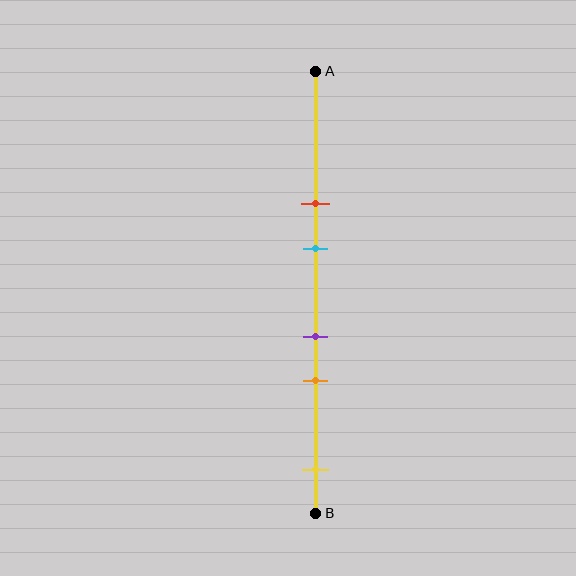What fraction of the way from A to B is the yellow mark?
The yellow mark is approximately 90% (0.9) of the way from A to B.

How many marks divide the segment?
There are 5 marks dividing the segment.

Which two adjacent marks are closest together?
The purple and orange marks are the closest adjacent pair.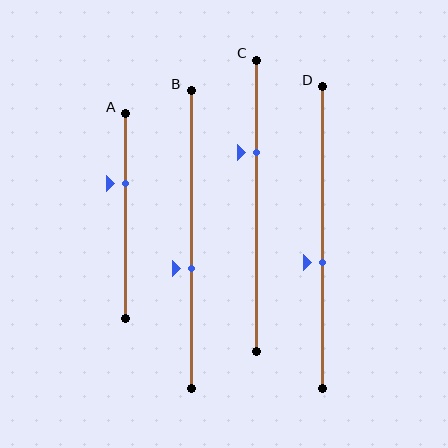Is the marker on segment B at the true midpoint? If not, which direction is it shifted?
No, the marker on segment B is shifted downward by about 10% of the segment length.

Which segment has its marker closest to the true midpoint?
Segment D has its marker closest to the true midpoint.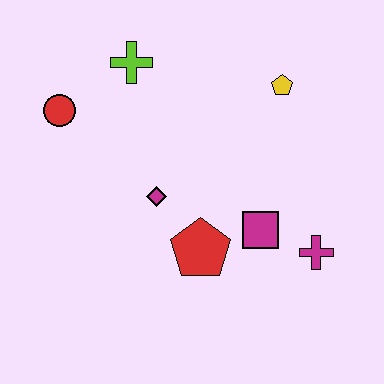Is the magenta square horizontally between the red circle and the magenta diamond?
No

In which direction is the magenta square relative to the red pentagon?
The magenta square is to the right of the red pentagon.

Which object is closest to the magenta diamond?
The red pentagon is closest to the magenta diamond.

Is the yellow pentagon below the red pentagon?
No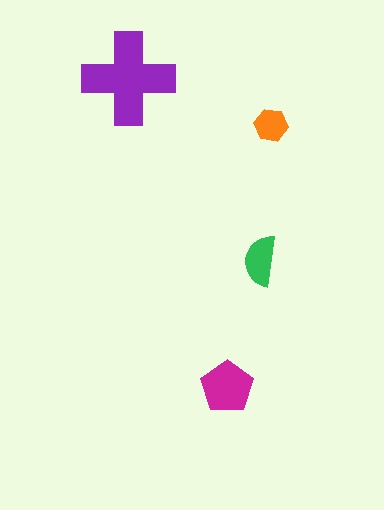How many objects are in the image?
There are 4 objects in the image.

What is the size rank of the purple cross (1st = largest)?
1st.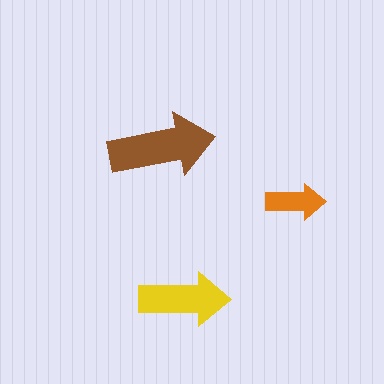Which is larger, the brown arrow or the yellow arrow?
The brown one.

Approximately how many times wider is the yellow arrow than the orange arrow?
About 1.5 times wider.